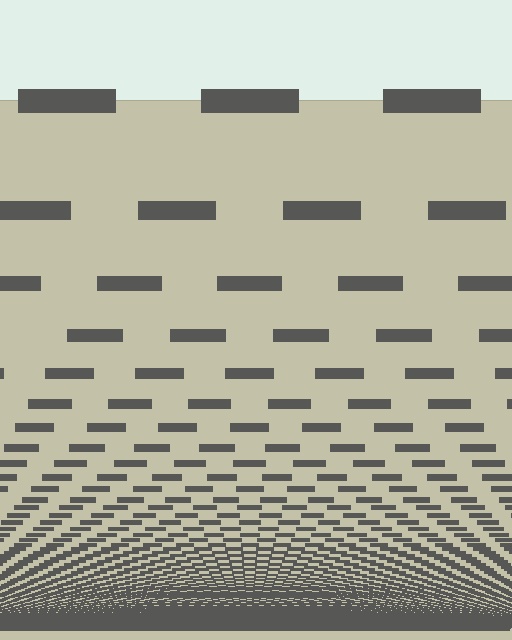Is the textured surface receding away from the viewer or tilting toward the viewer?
The surface appears to tilt toward the viewer. Texture elements get larger and sparser toward the top.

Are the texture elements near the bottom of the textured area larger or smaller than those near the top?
Smaller. The gradient is inverted — elements near the bottom are smaller and denser.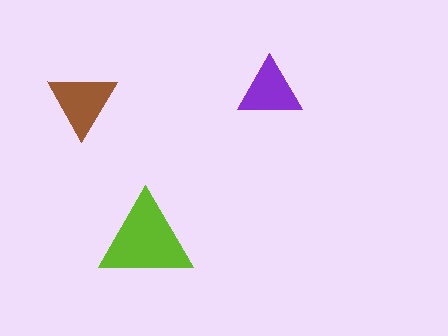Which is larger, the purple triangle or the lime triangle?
The lime one.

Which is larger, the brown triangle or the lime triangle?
The lime one.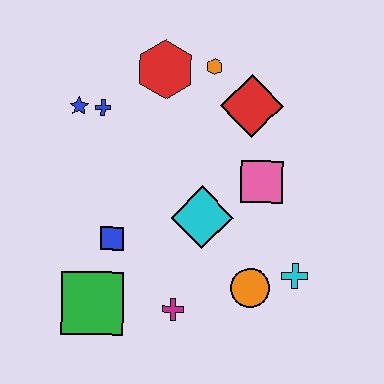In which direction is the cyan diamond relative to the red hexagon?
The cyan diamond is below the red hexagon.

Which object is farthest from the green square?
The orange hexagon is farthest from the green square.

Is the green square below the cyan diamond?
Yes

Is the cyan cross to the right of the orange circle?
Yes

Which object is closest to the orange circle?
The cyan cross is closest to the orange circle.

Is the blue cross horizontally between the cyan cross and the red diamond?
No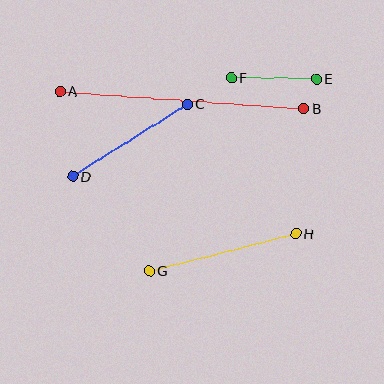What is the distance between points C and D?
The distance is approximately 136 pixels.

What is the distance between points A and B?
The distance is approximately 245 pixels.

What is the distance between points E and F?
The distance is approximately 85 pixels.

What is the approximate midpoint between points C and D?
The midpoint is at approximately (130, 140) pixels.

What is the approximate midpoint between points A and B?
The midpoint is at approximately (182, 100) pixels.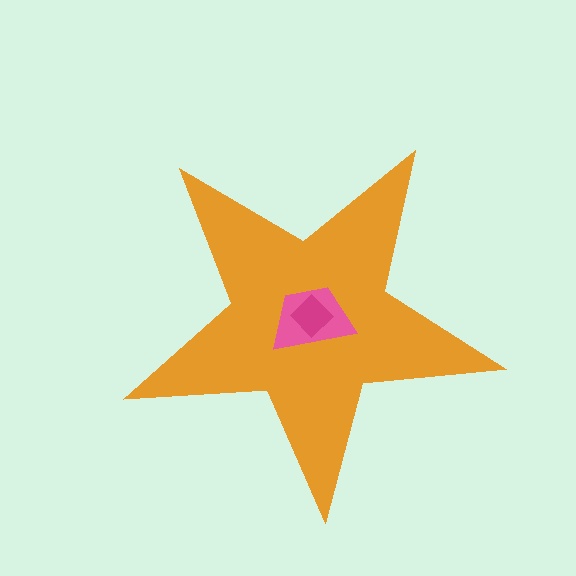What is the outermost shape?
The orange star.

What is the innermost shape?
The magenta diamond.